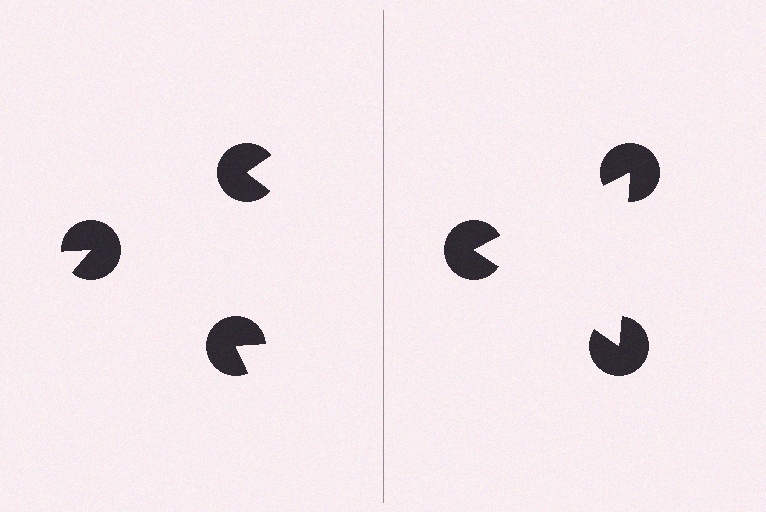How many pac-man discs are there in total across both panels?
6 — 3 on each side.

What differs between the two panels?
The pac-man discs are positioned identically on both sides; only the wedge orientations differ. On the right they align to a triangle; on the left they are misaligned.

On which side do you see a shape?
An illusory triangle appears on the right side. On the left side the wedge cuts are rotated, so no coherent shape forms.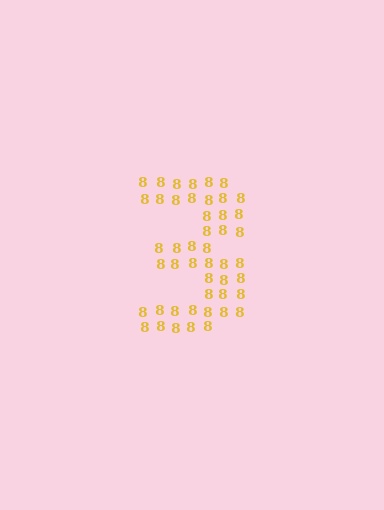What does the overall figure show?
The overall figure shows the digit 3.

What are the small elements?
The small elements are digit 8's.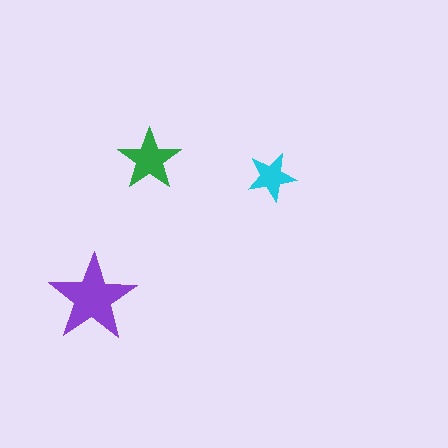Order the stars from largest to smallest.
the purple one, the green one, the cyan one.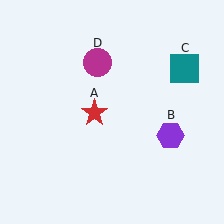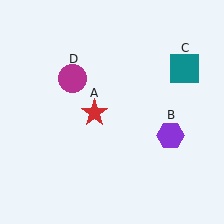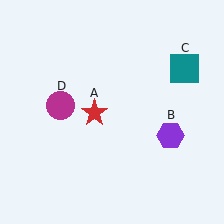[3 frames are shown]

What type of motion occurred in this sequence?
The magenta circle (object D) rotated counterclockwise around the center of the scene.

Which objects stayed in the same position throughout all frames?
Red star (object A) and purple hexagon (object B) and teal square (object C) remained stationary.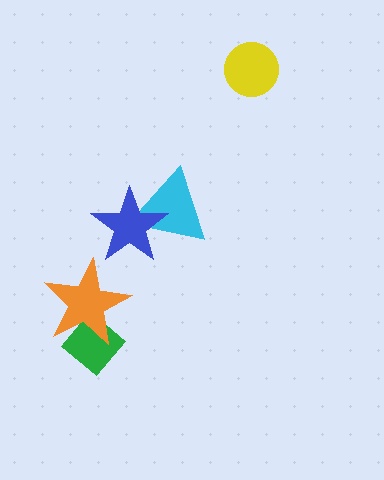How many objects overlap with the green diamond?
1 object overlaps with the green diamond.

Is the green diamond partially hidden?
Yes, it is partially covered by another shape.